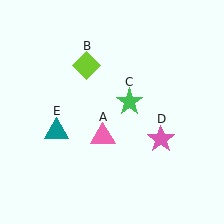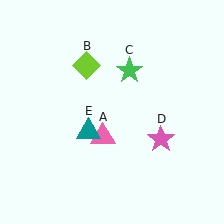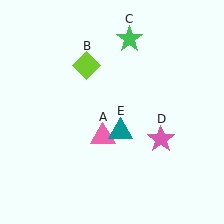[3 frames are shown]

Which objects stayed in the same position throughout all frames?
Pink triangle (object A) and lime diamond (object B) and pink star (object D) remained stationary.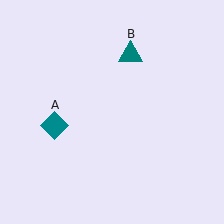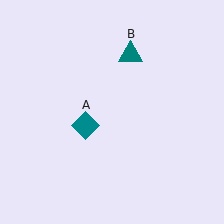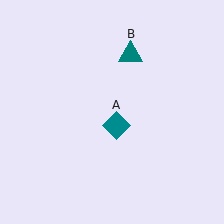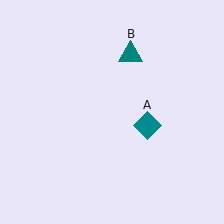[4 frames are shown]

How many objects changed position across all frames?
1 object changed position: teal diamond (object A).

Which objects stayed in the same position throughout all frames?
Teal triangle (object B) remained stationary.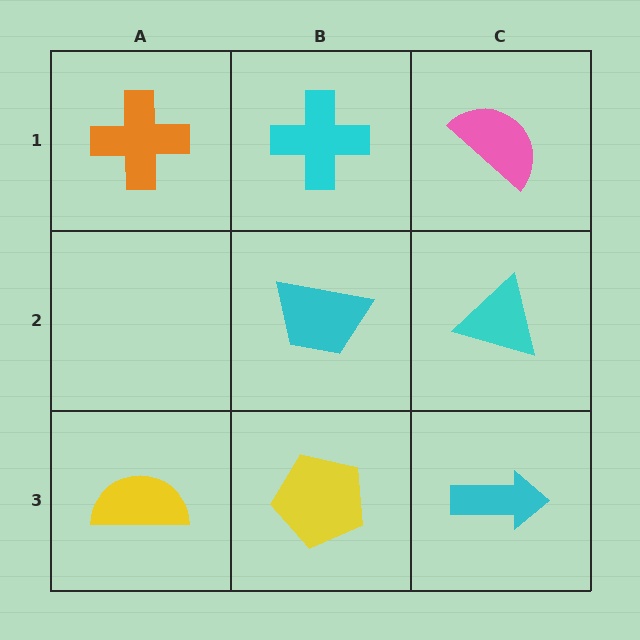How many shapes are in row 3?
3 shapes.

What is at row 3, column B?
A yellow pentagon.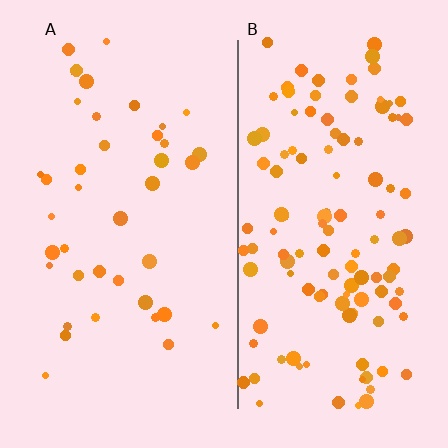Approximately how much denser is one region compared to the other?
Approximately 2.9× — region B over region A.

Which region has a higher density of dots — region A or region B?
B (the right).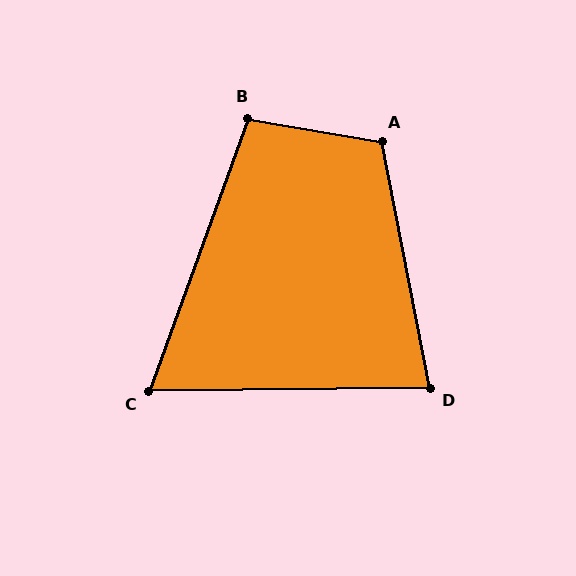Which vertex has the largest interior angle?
A, at approximately 111 degrees.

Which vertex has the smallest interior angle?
C, at approximately 69 degrees.